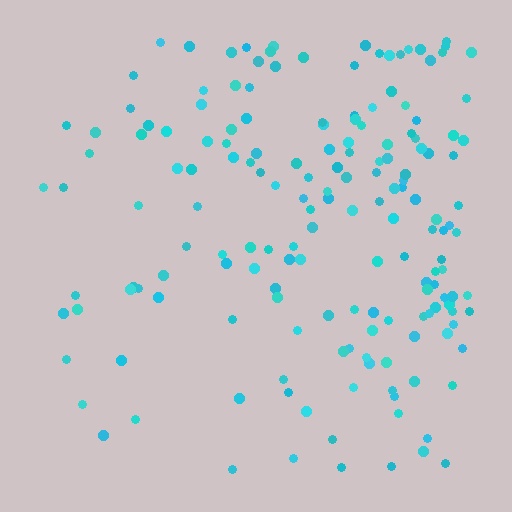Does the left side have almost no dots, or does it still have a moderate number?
Still a moderate number, just noticeably fewer than the right.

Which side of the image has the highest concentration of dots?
The right.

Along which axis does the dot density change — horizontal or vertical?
Horizontal.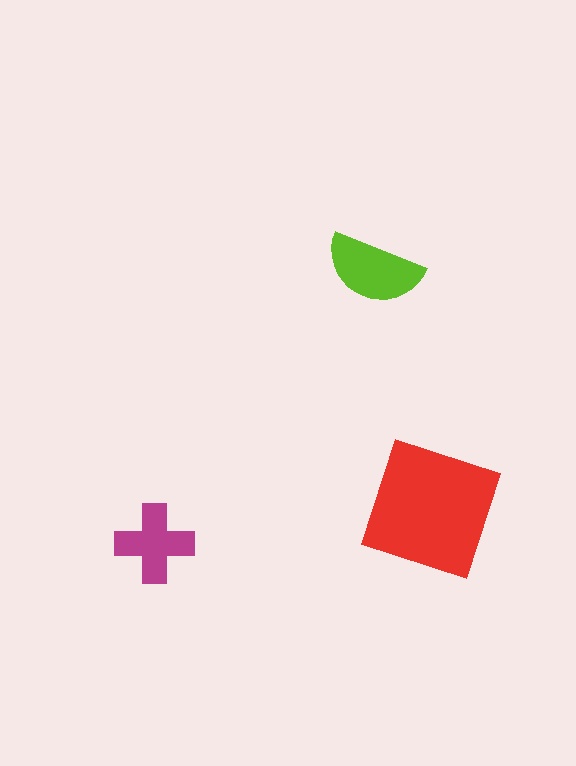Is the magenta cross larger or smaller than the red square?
Smaller.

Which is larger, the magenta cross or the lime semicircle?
The lime semicircle.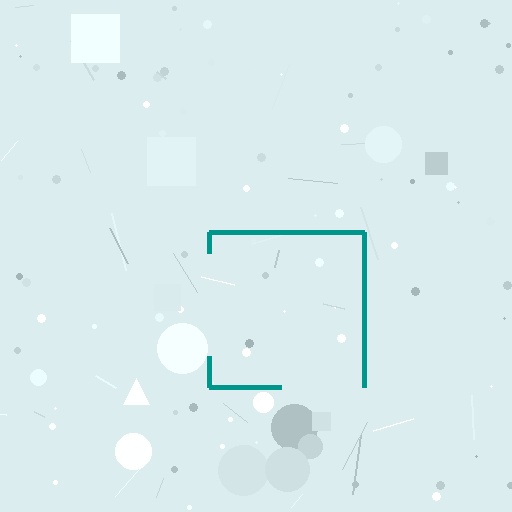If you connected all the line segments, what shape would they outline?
They would outline a square.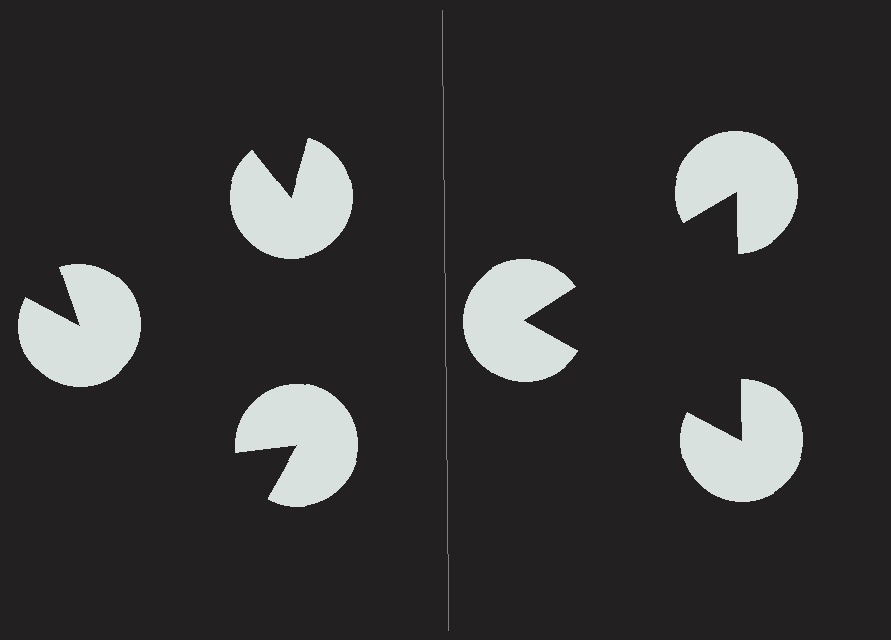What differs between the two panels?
The pac-man discs are positioned identically on both sides; only the wedge orientations differ. On the right they align to a triangle; on the left they are misaligned.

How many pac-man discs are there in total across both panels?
6 — 3 on each side.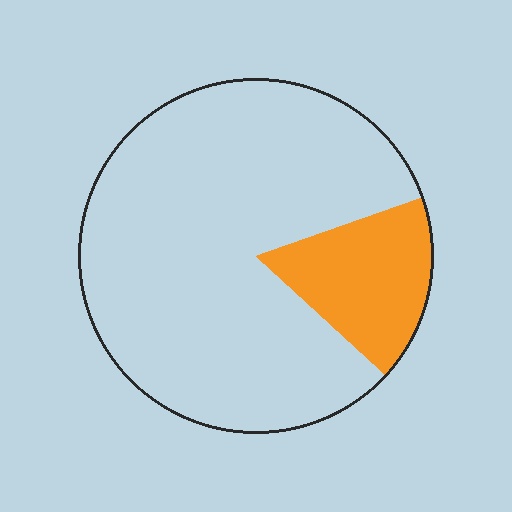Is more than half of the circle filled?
No.